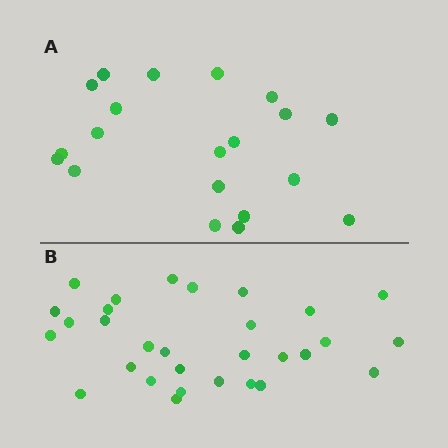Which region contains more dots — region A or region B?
Region B (the bottom region) has more dots.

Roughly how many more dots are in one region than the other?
Region B has roughly 10 or so more dots than region A.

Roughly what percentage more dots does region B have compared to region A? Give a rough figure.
About 50% more.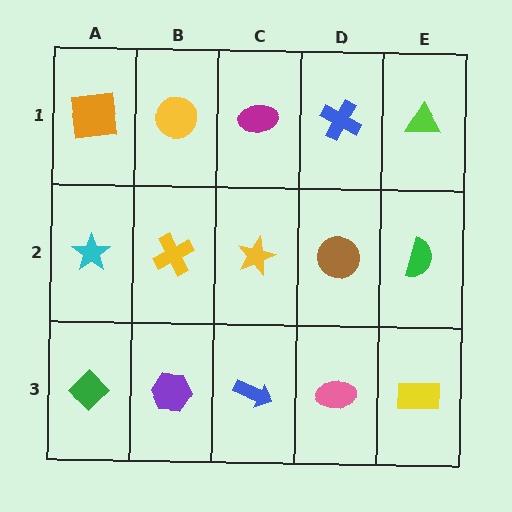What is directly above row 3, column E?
A green semicircle.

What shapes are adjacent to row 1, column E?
A green semicircle (row 2, column E), a blue cross (row 1, column D).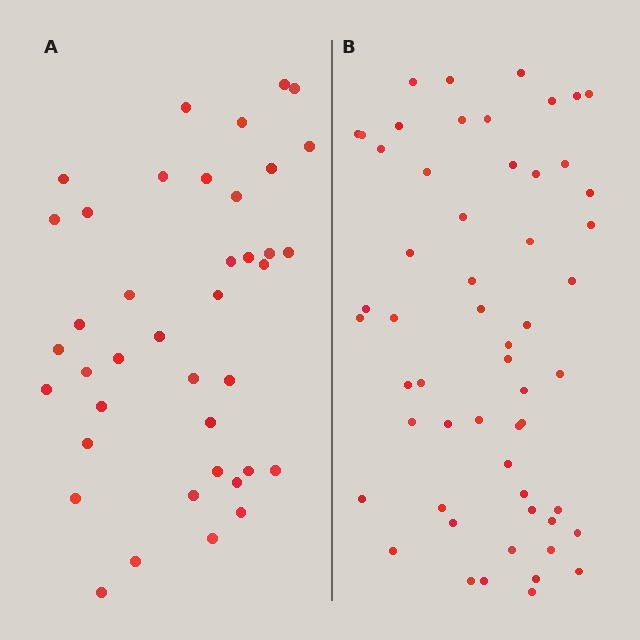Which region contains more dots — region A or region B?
Region B (the right region) has more dots.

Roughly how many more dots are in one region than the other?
Region B has approximately 15 more dots than region A.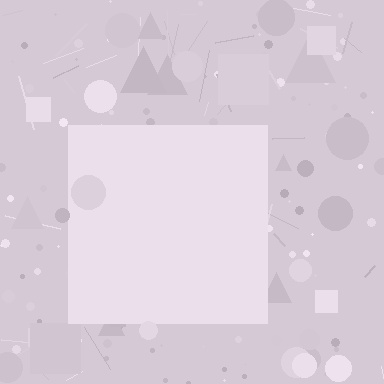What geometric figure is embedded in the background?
A square is embedded in the background.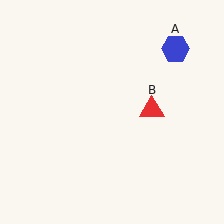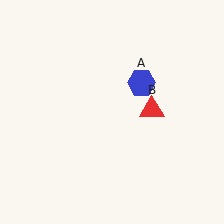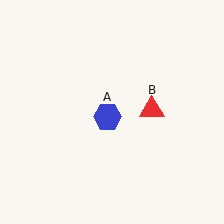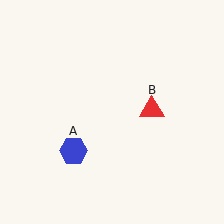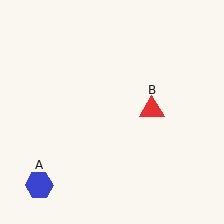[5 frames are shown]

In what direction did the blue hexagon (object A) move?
The blue hexagon (object A) moved down and to the left.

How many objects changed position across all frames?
1 object changed position: blue hexagon (object A).